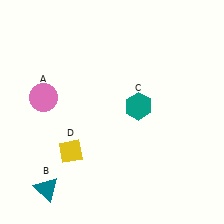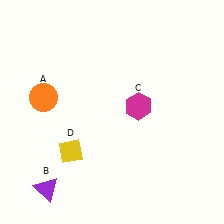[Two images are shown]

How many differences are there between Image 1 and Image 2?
There are 3 differences between the two images.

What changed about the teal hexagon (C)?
In Image 1, C is teal. In Image 2, it changed to magenta.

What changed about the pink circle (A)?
In Image 1, A is pink. In Image 2, it changed to orange.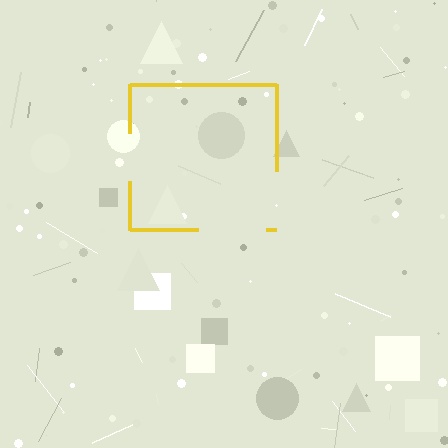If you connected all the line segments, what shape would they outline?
They would outline a square.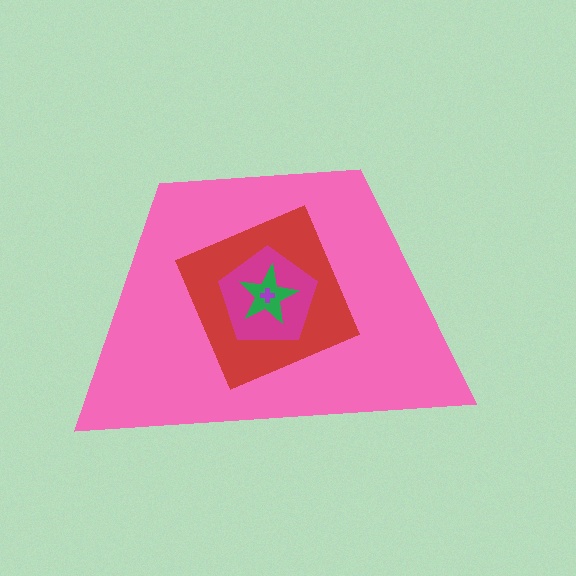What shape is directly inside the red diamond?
The magenta pentagon.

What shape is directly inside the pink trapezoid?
The red diamond.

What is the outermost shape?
The pink trapezoid.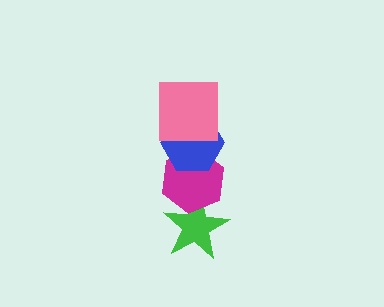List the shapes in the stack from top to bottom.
From top to bottom: the pink square, the blue hexagon, the magenta hexagon, the green star.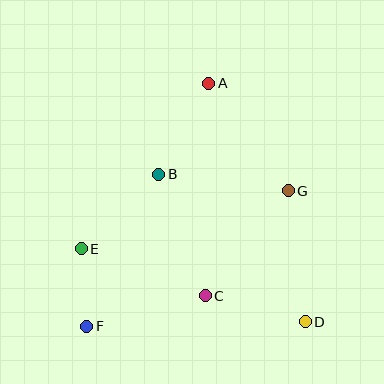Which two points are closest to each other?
Points E and F are closest to each other.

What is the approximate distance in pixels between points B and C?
The distance between B and C is approximately 130 pixels.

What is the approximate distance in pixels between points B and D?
The distance between B and D is approximately 208 pixels.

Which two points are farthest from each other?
Points A and F are farthest from each other.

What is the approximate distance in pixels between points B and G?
The distance between B and G is approximately 131 pixels.